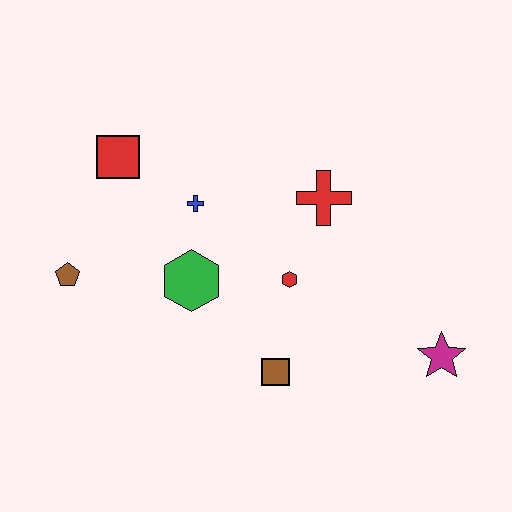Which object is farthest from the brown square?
The red square is farthest from the brown square.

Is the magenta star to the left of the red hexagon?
No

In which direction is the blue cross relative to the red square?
The blue cross is to the right of the red square.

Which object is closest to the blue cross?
The green hexagon is closest to the blue cross.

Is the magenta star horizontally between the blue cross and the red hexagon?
No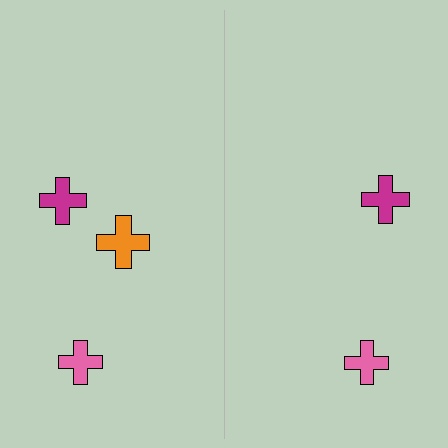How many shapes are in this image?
There are 5 shapes in this image.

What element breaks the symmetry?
A orange cross is missing from the right side.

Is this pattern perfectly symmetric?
No, the pattern is not perfectly symmetric. A orange cross is missing from the right side.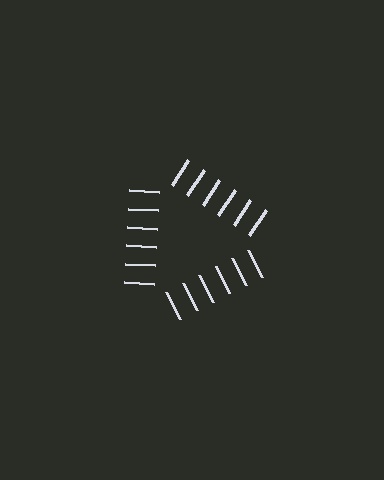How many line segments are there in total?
18 — 6 along each of the 3 edges.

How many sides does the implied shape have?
3 sides — the line-ends trace a triangle.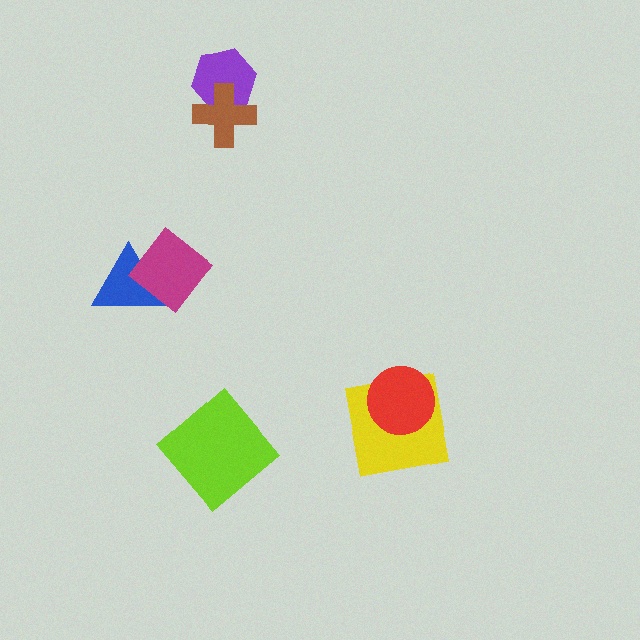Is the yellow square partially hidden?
Yes, it is partially covered by another shape.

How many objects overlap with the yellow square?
1 object overlaps with the yellow square.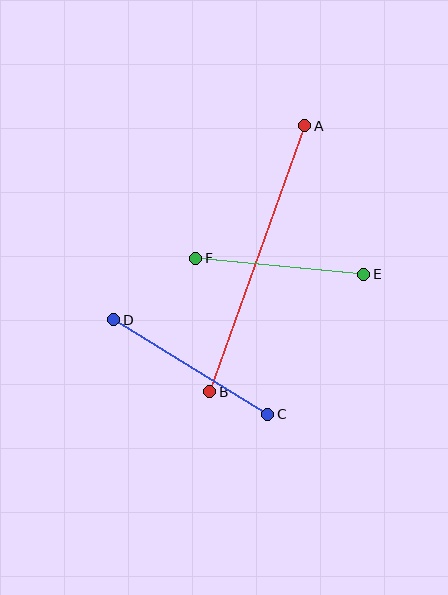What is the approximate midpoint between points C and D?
The midpoint is at approximately (191, 367) pixels.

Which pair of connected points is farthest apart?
Points A and B are farthest apart.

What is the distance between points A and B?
The distance is approximately 283 pixels.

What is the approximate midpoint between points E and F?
The midpoint is at approximately (280, 266) pixels.